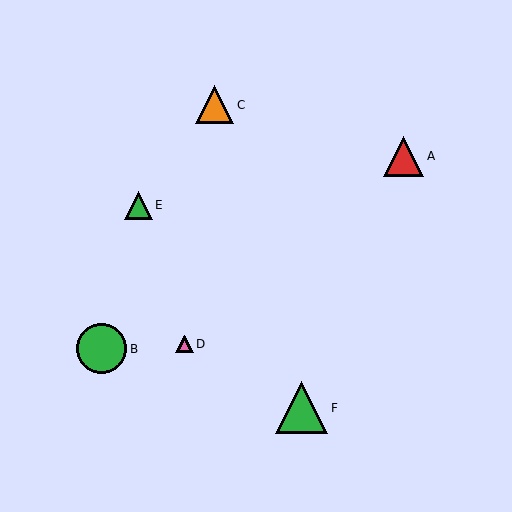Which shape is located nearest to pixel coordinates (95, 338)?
The green circle (labeled B) at (102, 349) is nearest to that location.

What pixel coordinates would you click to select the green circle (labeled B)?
Click at (102, 349) to select the green circle B.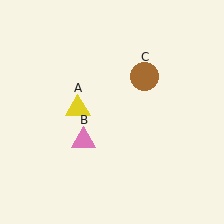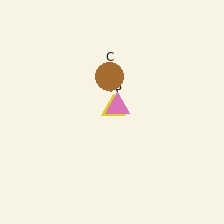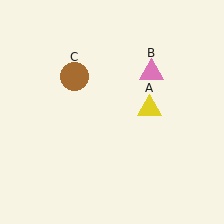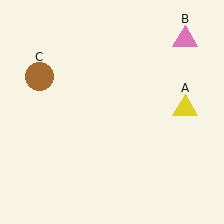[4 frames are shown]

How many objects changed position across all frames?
3 objects changed position: yellow triangle (object A), pink triangle (object B), brown circle (object C).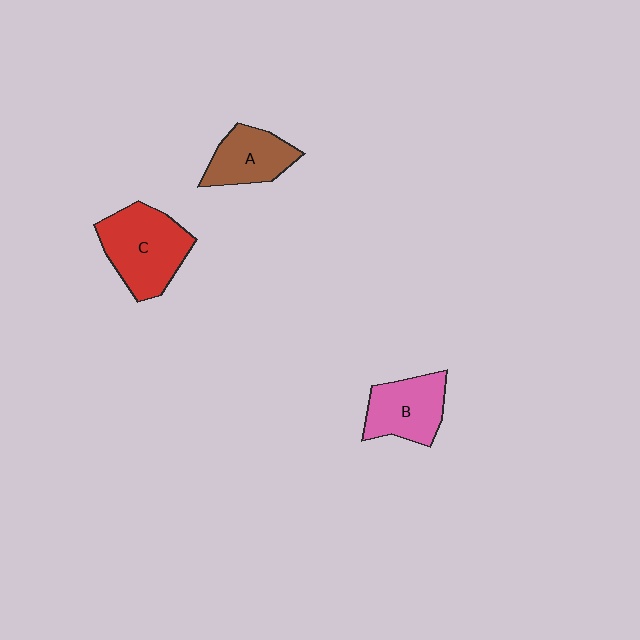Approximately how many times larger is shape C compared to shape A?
Approximately 1.5 times.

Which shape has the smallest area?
Shape A (brown).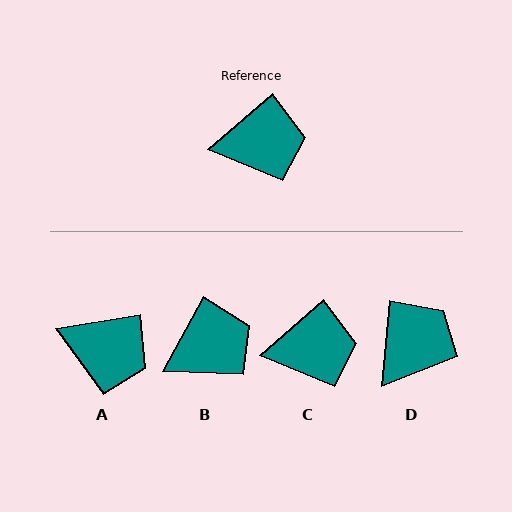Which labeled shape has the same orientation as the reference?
C.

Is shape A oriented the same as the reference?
No, it is off by about 31 degrees.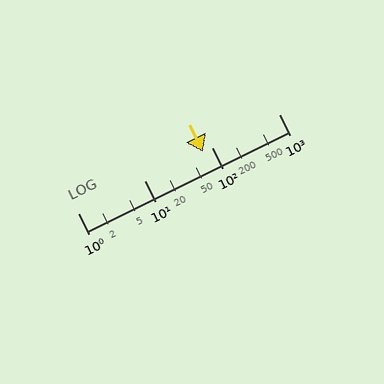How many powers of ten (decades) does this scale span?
The scale spans 3 decades, from 1 to 1000.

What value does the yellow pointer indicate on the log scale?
The pointer indicates approximately 73.